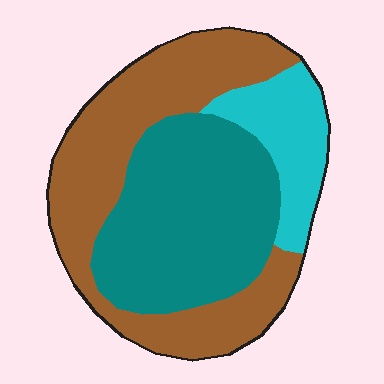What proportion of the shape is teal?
Teal takes up about two fifths (2/5) of the shape.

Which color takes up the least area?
Cyan, at roughly 15%.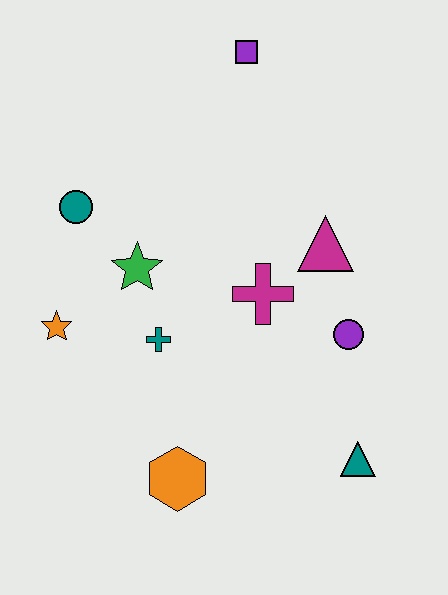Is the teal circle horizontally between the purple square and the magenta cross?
No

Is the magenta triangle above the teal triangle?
Yes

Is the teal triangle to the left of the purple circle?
No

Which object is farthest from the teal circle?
The teal triangle is farthest from the teal circle.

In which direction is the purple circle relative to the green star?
The purple circle is to the right of the green star.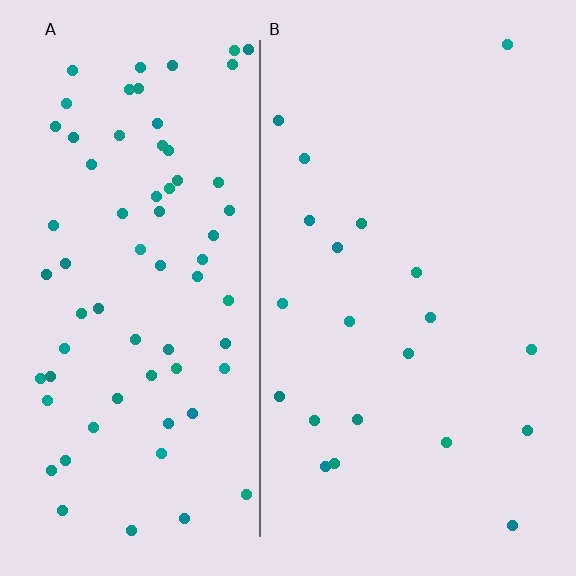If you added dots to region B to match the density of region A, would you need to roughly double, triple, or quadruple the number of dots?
Approximately triple.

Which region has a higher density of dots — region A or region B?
A (the left).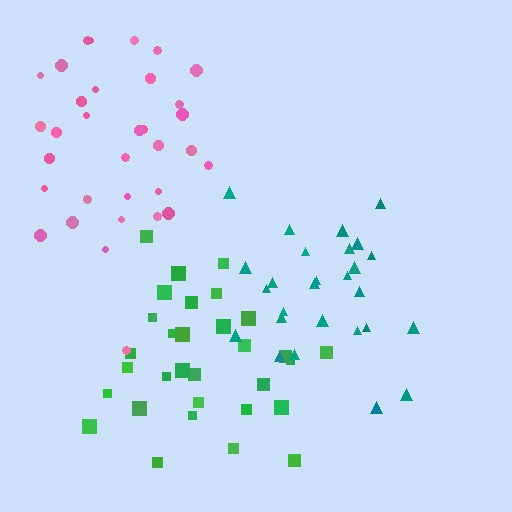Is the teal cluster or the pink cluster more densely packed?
Teal.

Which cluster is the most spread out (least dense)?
Pink.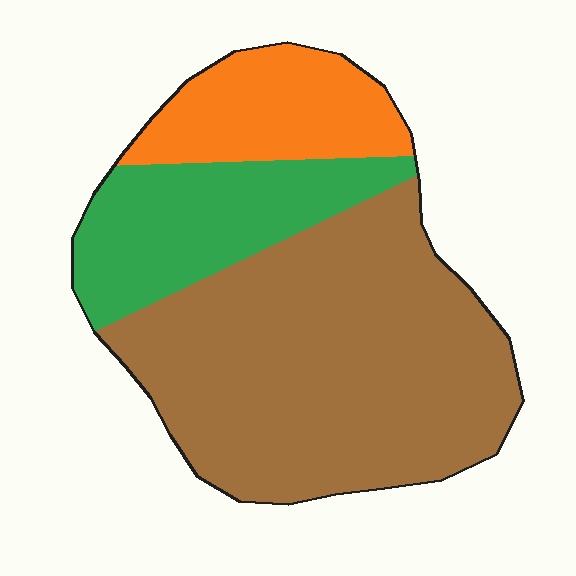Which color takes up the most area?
Brown, at roughly 60%.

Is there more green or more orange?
Green.